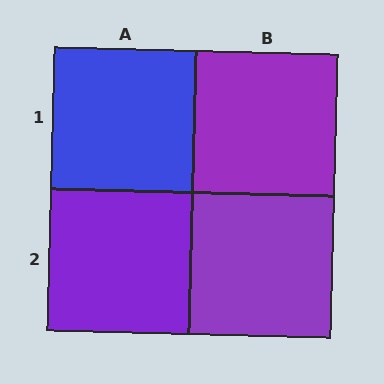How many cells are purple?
3 cells are purple.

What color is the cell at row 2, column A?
Purple.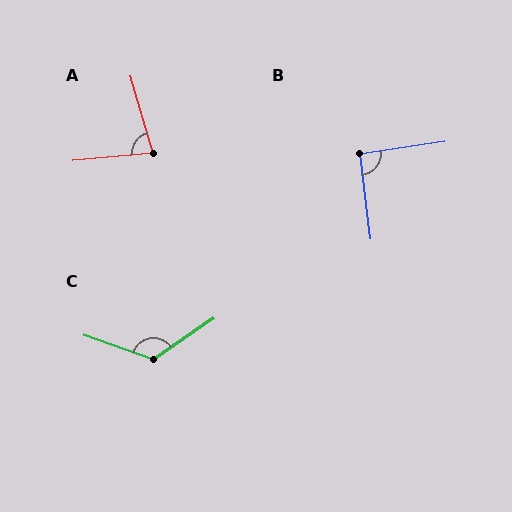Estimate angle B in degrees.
Approximately 92 degrees.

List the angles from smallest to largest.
A (79°), B (92°), C (127°).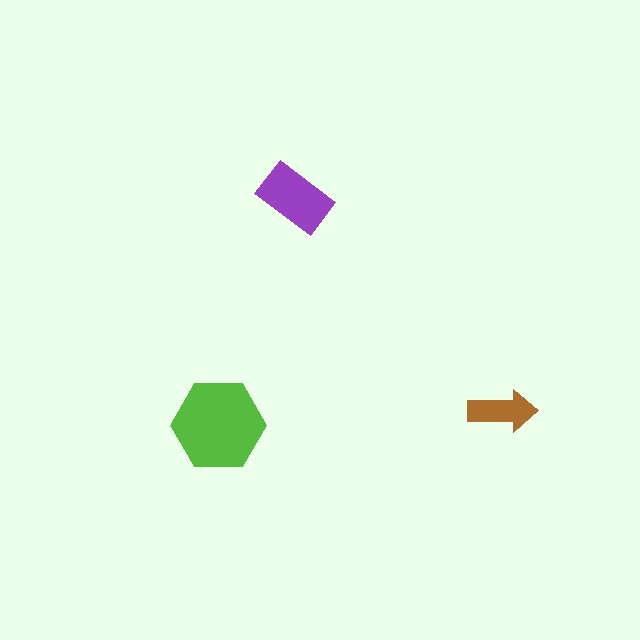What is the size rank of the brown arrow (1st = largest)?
3rd.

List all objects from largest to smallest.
The lime hexagon, the purple rectangle, the brown arrow.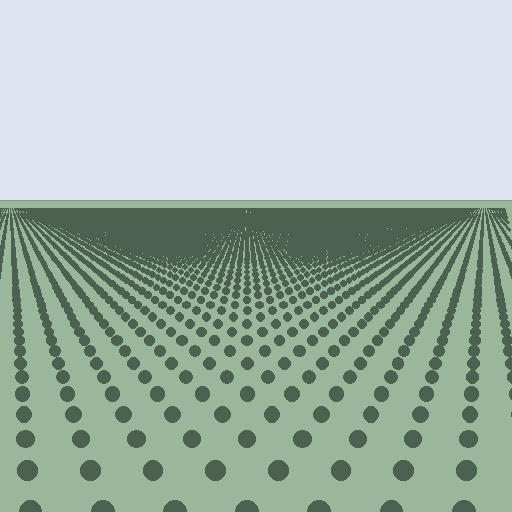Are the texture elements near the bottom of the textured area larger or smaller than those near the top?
Larger. Near the bottom, elements are closer to the viewer and appear at a bigger on-screen size.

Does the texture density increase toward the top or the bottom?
Density increases toward the top.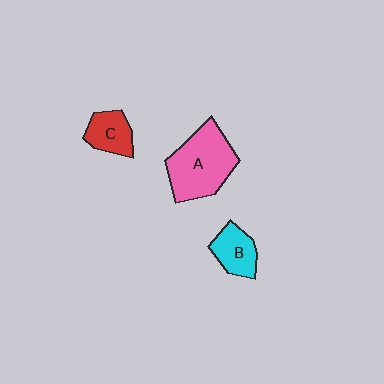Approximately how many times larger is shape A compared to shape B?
Approximately 2.1 times.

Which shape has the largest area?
Shape A (pink).